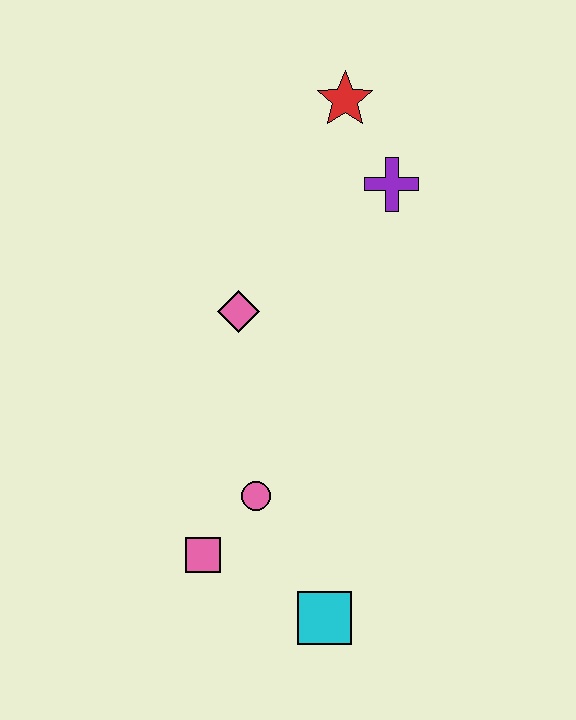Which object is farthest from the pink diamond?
The cyan square is farthest from the pink diamond.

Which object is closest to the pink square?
The pink circle is closest to the pink square.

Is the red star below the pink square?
No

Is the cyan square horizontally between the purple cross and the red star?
No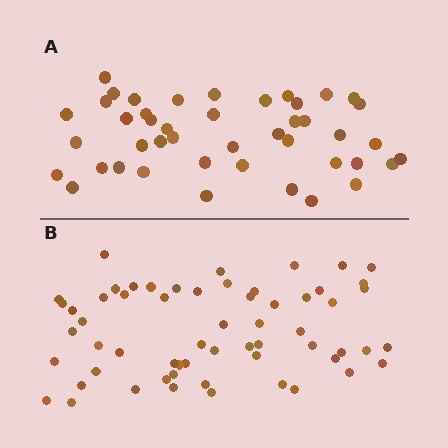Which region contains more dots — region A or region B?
Region B (the bottom region) has more dots.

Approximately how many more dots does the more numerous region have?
Region B has approximately 15 more dots than region A.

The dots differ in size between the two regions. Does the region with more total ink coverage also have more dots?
No. Region A has more total ink coverage because its dots are larger, but region B actually contains more individual dots. Total area can be misleading — the number of items is what matters here.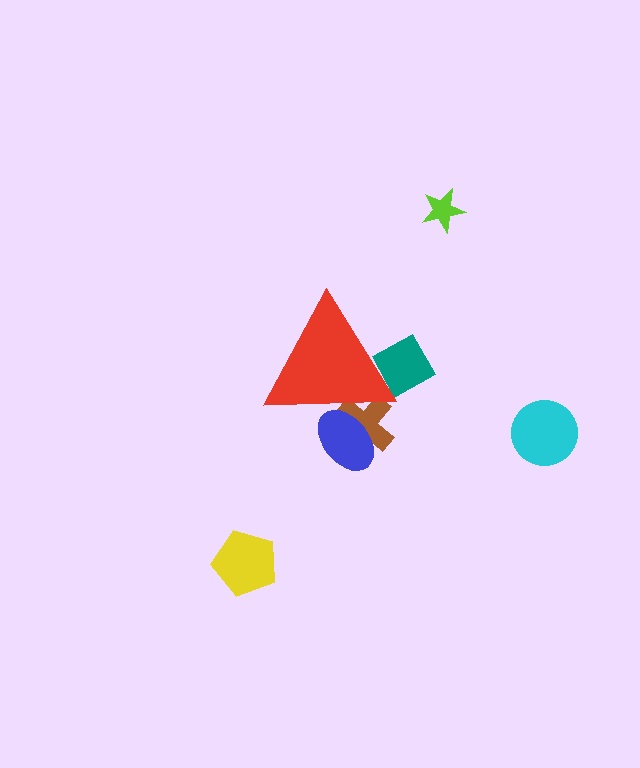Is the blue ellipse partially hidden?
Yes, the blue ellipse is partially hidden behind the red triangle.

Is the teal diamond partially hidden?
Yes, the teal diamond is partially hidden behind the red triangle.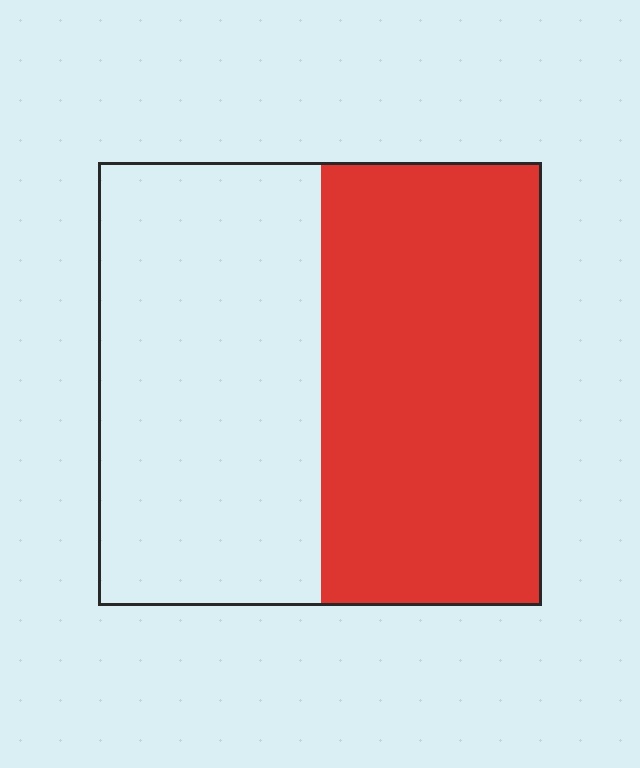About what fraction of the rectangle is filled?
About one half (1/2).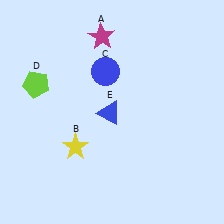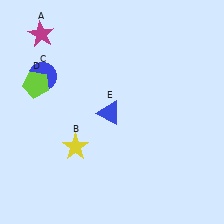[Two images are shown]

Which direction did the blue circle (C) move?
The blue circle (C) moved left.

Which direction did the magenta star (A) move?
The magenta star (A) moved left.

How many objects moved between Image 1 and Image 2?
2 objects moved between the two images.